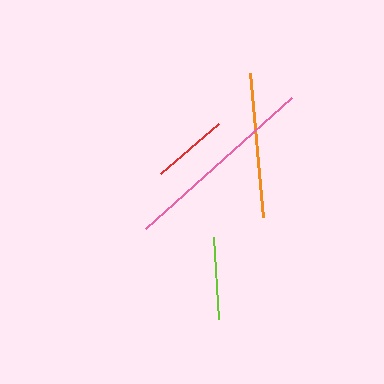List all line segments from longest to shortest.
From longest to shortest: pink, orange, lime, red.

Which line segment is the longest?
The pink line is the longest at approximately 196 pixels.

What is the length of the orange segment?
The orange segment is approximately 144 pixels long.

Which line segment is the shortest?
The red line is the shortest at approximately 77 pixels.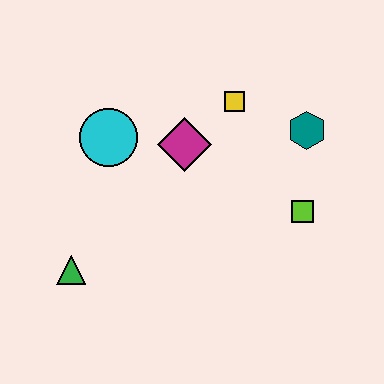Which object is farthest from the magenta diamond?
The green triangle is farthest from the magenta diamond.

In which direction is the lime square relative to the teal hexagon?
The lime square is below the teal hexagon.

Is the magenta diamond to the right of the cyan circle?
Yes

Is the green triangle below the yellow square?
Yes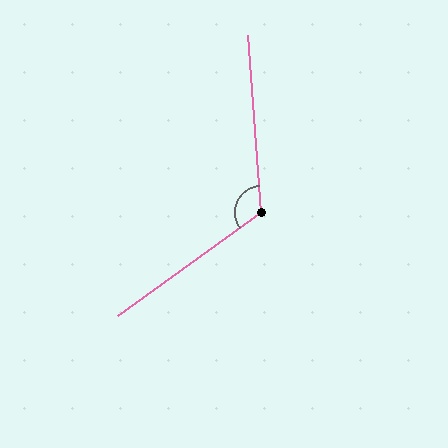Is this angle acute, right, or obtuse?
It is obtuse.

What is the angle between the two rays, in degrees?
Approximately 122 degrees.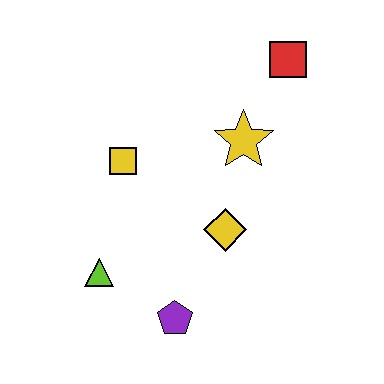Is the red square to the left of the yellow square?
No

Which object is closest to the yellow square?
The lime triangle is closest to the yellow square.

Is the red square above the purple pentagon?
Yes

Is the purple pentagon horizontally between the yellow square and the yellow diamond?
Yes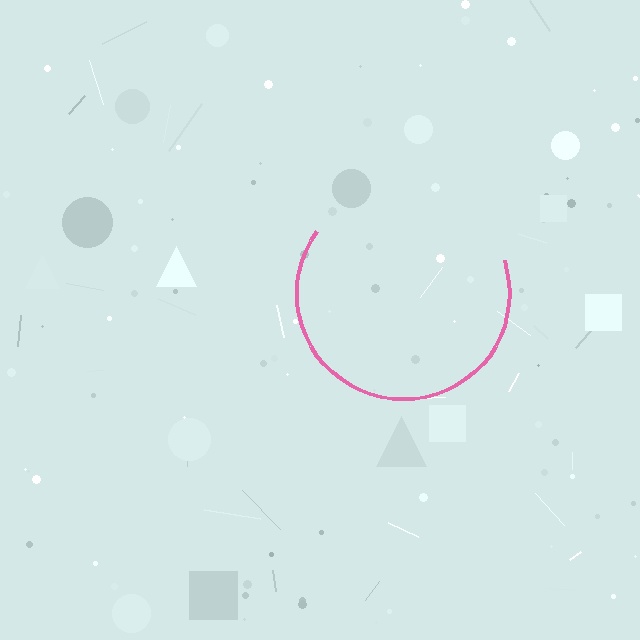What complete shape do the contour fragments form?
The contour fragments form a circle.